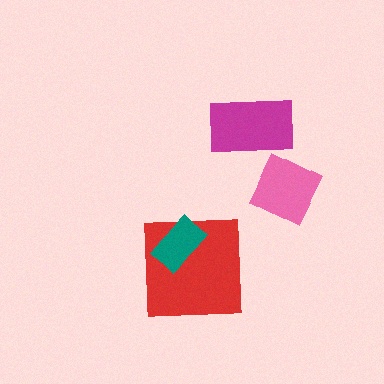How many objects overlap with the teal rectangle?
1 object overlaps with the teal rectangle.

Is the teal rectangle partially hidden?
No, no other shape covers it.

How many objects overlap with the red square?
1 object overlaps with the red square.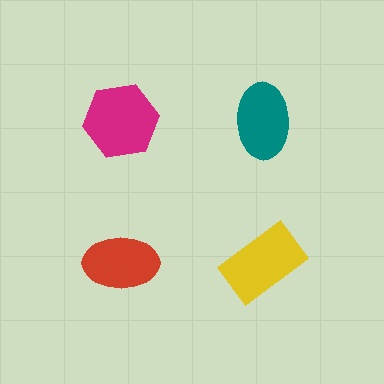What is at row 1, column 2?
A teal ellipse.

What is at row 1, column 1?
A magenta hexagon.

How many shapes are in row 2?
2 shapes.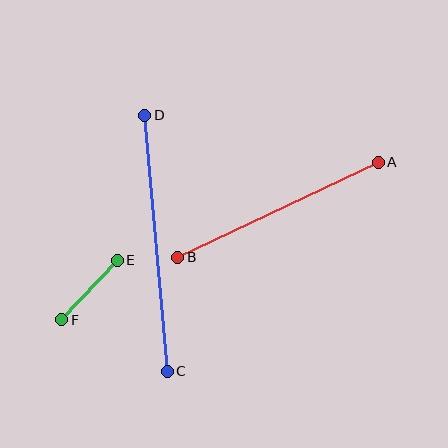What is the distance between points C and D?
The distance is approximately 257 pixels.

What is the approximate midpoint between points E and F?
The midpoint is at approximately (89, 290) pixels.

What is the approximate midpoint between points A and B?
The midpoint is at approximately (278, 210) pixels.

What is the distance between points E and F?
The distance is approximately 81 pixels.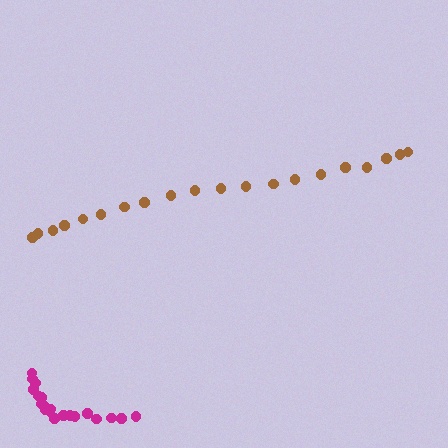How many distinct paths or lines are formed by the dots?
There are 2 distinct paths.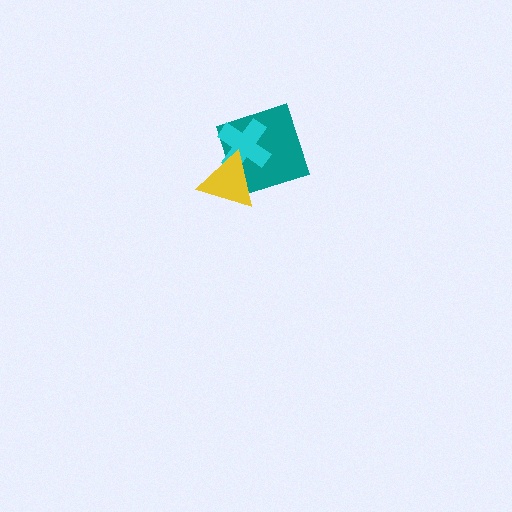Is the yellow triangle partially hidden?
No, no other shape covers it.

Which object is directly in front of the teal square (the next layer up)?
The cyan cross is directly in front of the teal square.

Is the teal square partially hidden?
Yes, it is partially covered by another shape.